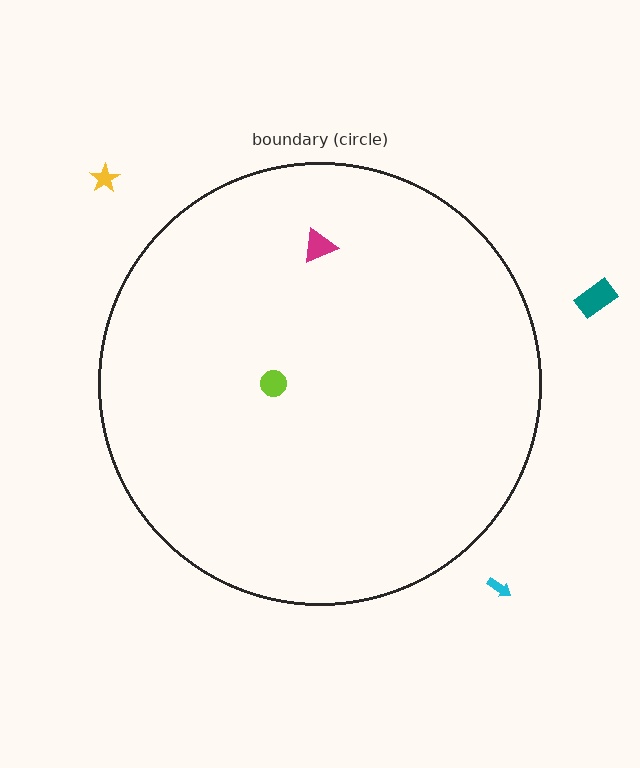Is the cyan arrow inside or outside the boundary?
Outside.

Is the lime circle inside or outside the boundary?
Inside.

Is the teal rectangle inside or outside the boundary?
Outside.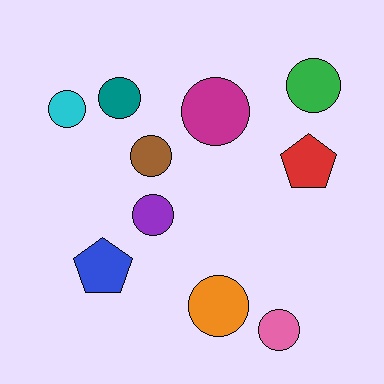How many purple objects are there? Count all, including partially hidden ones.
There is 1 purple object.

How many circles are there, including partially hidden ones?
There are 8 circles.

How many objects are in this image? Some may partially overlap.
There are 10 objects.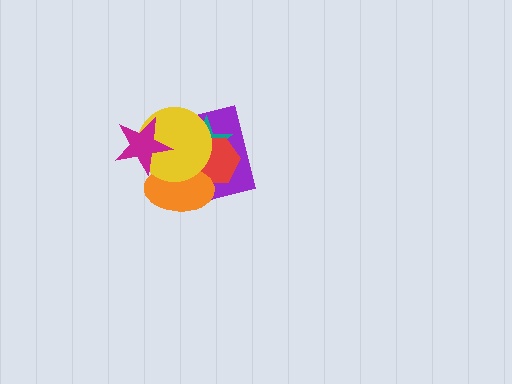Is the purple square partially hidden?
Yes, it is partially covered by another shape.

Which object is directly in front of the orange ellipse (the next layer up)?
The yellow circle is directly in front of the orange ellipse.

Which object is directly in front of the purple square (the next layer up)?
The teal star is directly in front of the purple square.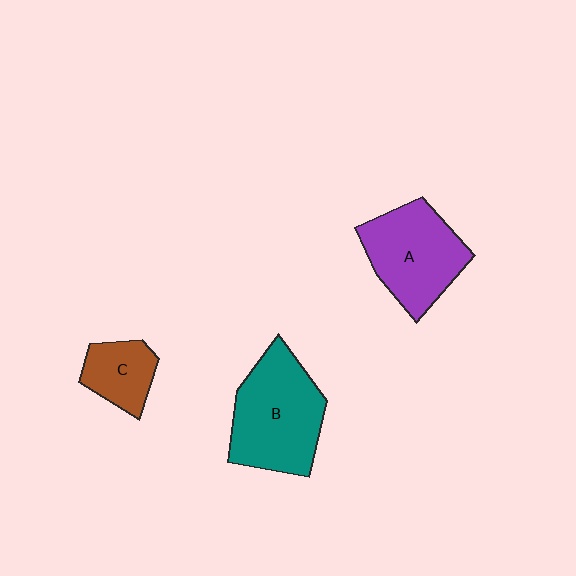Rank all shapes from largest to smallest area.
From largest to smallest: B (teal), A (purple), C (brown).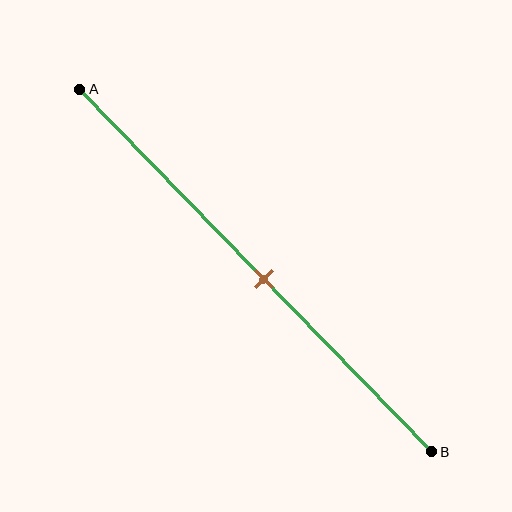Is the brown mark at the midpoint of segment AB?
Yes, the mark is approximately at the midpoint.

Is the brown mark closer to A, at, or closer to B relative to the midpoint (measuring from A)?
The brown mark is approximately at the midpoint of segment AB.